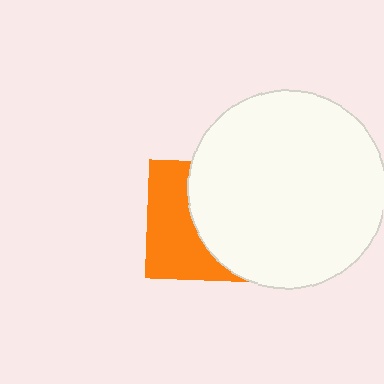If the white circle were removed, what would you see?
You would see the complete orange square.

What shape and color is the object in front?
The object in front is a white circle.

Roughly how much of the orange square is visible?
A small part of it is visible (roughly 45%).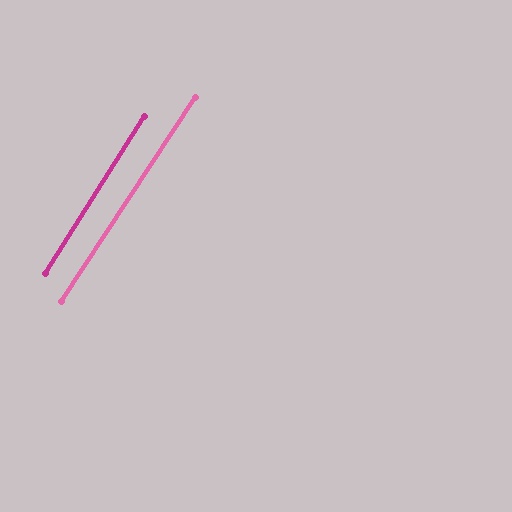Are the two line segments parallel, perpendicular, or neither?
Parallel — their directions differ by only 1.0°.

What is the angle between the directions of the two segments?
Approximately 1 degree.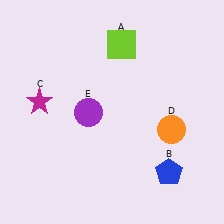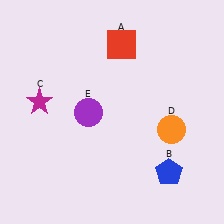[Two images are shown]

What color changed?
The square (A) changed from lime in Image 1 to red in Image 2.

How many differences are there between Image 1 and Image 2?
There is 1 difference between the two images.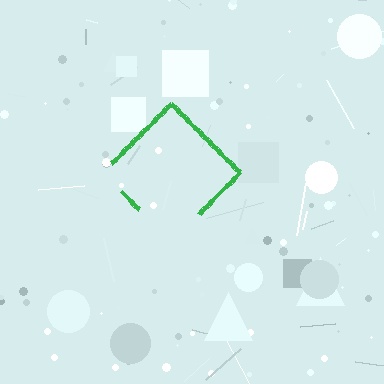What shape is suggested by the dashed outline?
The dashed outline suggests a diamond.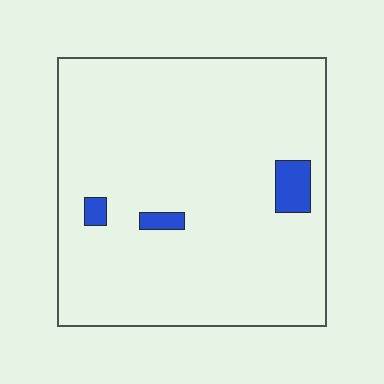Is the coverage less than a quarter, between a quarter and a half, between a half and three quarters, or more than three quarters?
Less than a quarter.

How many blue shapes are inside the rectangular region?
3.